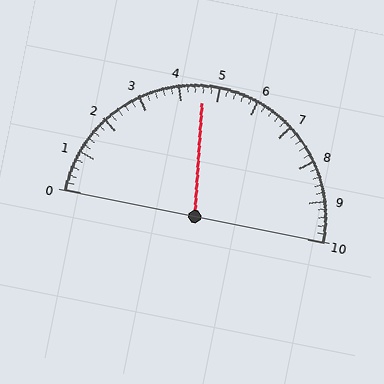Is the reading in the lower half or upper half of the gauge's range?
The reading is in the lower half of the range (0 to 10).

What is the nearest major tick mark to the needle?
The nearest major tick mark is 5.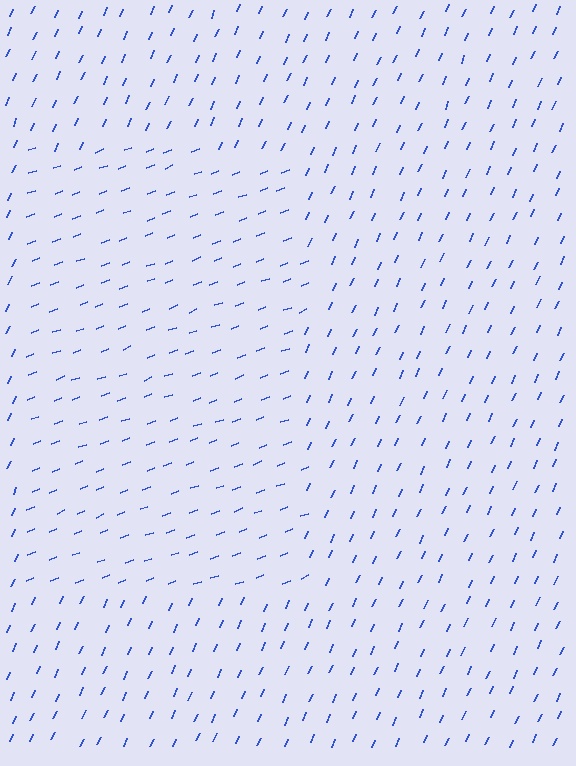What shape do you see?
I see a rectangle.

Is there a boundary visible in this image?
Yes, there is a texture boundary formed by a change in line orientation.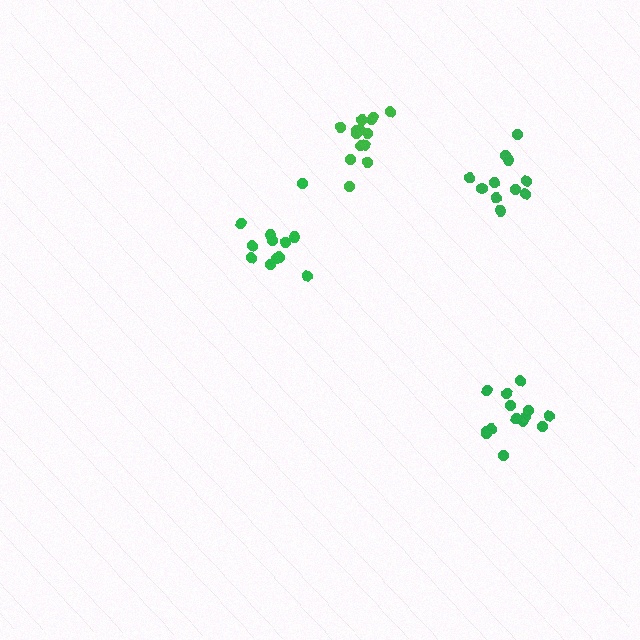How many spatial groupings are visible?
There are 4 spatial groupings.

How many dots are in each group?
Group 1: 12 dots, Group 2: 14 dots, Group 3: 11 dots, Group 4: 14 dots (51 total).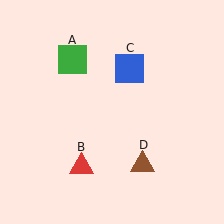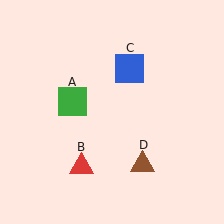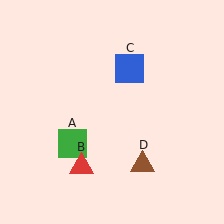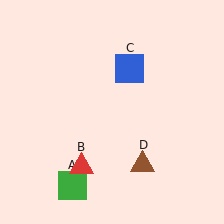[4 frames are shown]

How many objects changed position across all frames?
1 object changed position: green square (object A).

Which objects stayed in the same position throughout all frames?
Red triangle (object B) and blue square (object C) and brown triangle (object D) remained stationary.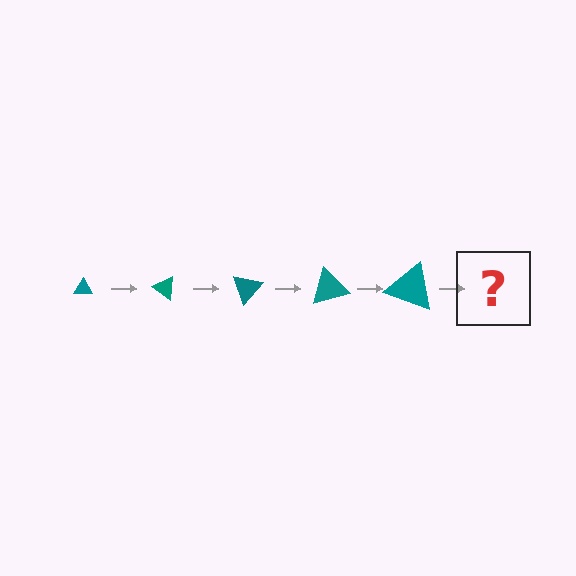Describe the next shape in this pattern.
It should be a triangle, larger than the previous one and rotated 175 degrees from the start.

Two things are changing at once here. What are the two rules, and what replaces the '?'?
The two rules are that the triangle grows larger each step and it rotates 35 degrees each step. The '?' should be a triangle, larger than the previous one and rotated 175 degrees from the start.